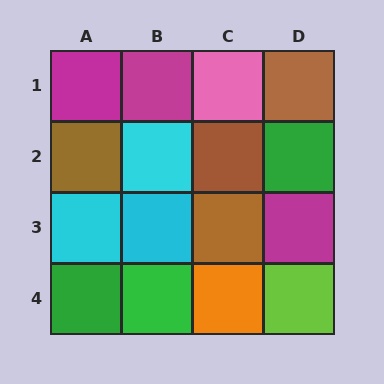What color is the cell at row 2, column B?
Cyan.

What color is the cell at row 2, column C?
Brown.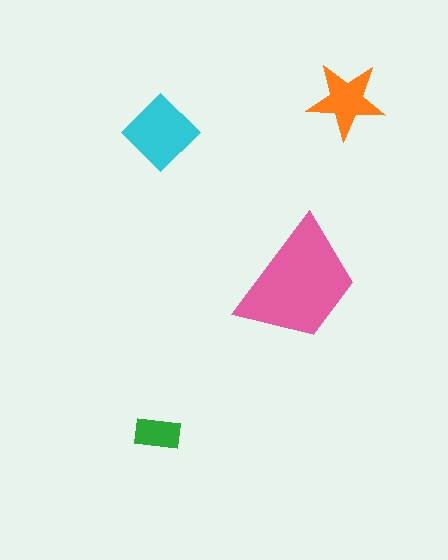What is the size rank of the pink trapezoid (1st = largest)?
1st.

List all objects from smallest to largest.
The green rectangle, the orange star, the cyan diamond, the pink trapezoid.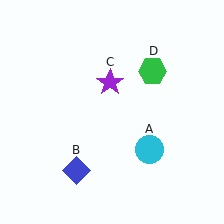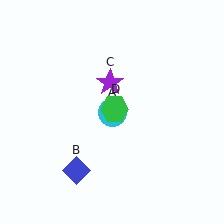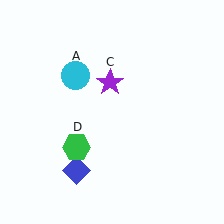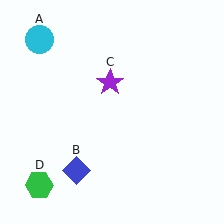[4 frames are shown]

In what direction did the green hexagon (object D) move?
The green hexagon (object D) moved down and to the left.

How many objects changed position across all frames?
2 objects changed position: cyan circle (object A), green hexagon (object D).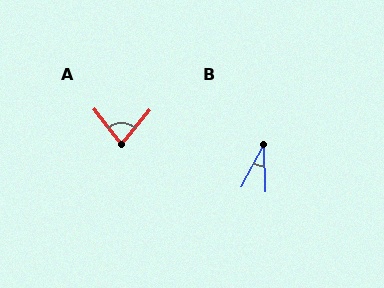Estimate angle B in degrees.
Approximately 29 degrees.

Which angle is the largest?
A, at approximately 78 degrees.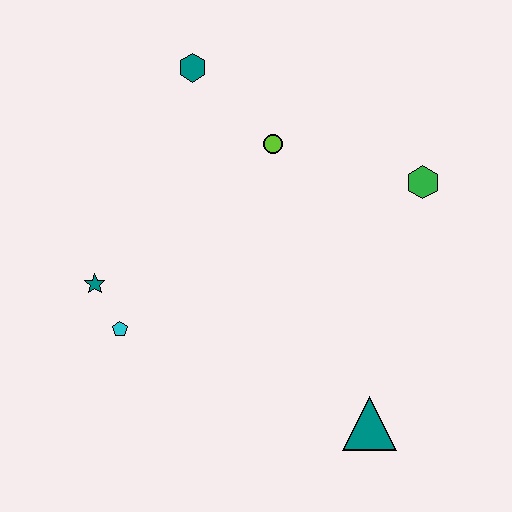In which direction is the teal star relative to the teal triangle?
The teal star is to the left of the teal triangle.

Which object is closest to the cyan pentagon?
The teal star is closest to the cyan pentagon.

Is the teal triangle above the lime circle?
No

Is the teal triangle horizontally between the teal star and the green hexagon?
Yes